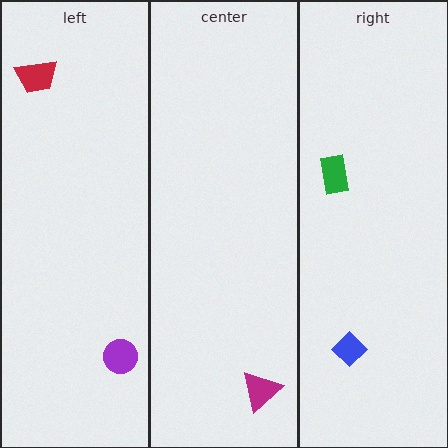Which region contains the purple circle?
The left region.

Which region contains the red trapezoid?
The left region.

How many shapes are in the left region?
2.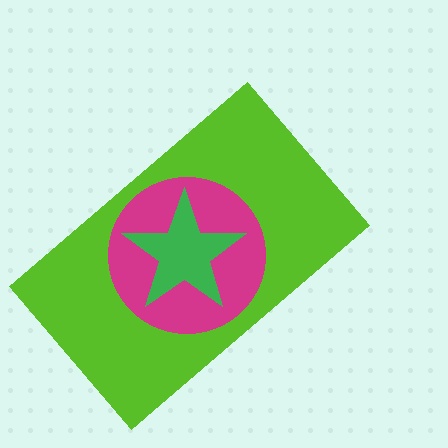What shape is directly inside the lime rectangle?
The magenta circle.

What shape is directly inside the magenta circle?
The green star.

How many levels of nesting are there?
3.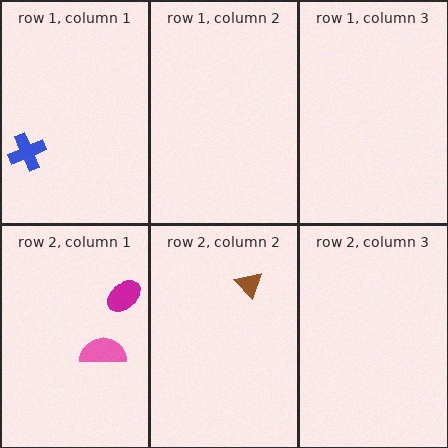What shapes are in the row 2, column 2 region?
The brown triangle.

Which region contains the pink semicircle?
The row 2, column 1 region.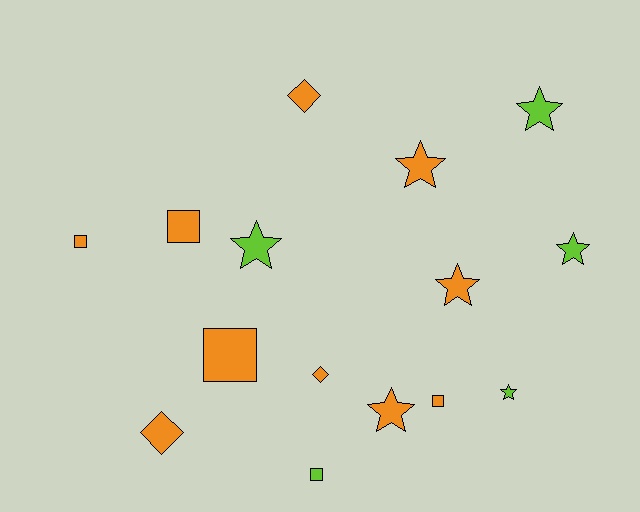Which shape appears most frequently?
Star, with 7 objects.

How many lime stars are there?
There are 4 lime stars.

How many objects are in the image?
There are 15 objects.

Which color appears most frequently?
Orange, with 10 objects.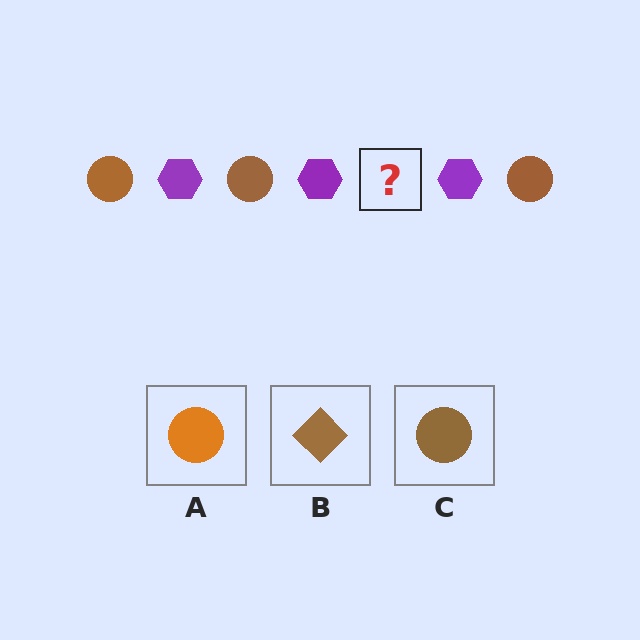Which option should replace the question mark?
Option C.